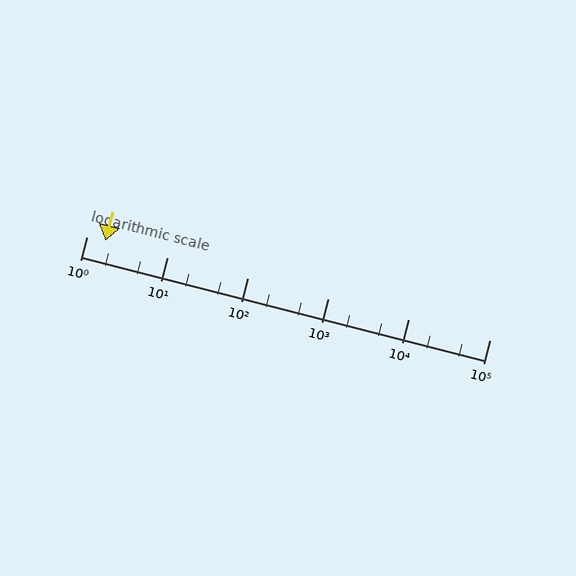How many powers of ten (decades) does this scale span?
The scale spans 5 decades, from 1 to 100000.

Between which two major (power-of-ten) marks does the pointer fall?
The pointer is between 1 and 10.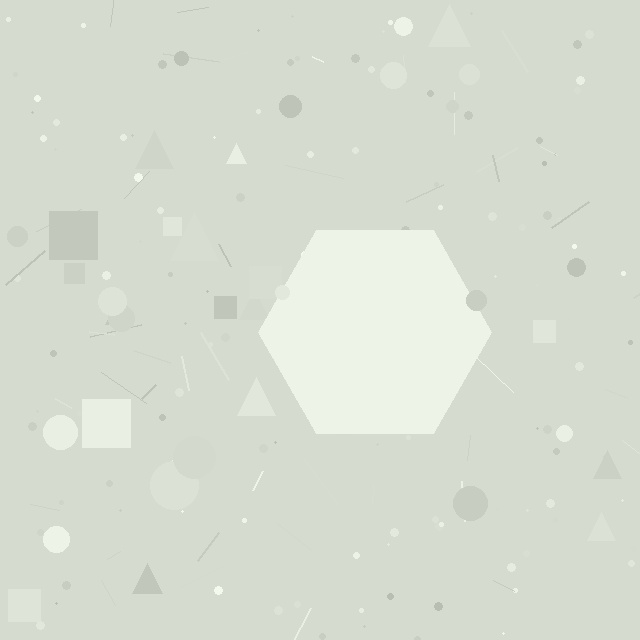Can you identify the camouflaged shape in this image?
The camouflaged shape is a hexagon.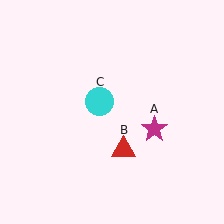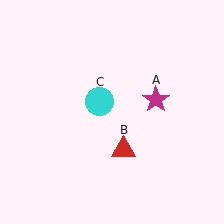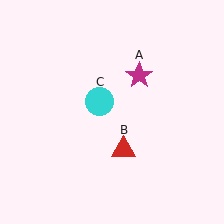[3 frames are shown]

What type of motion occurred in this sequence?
The magenta star (object A) rotated counterclockwise around the center of the scene.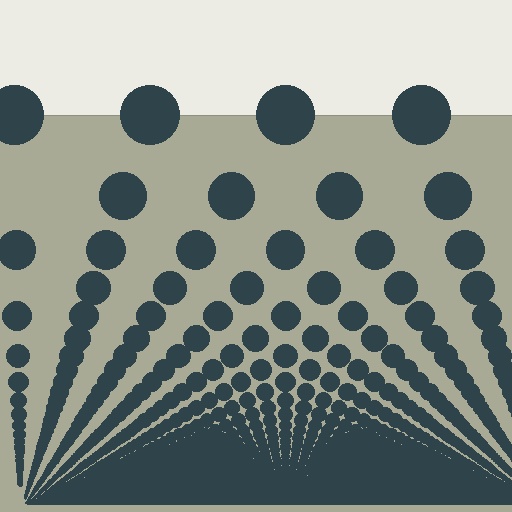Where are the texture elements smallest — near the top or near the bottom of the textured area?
Near the bottom.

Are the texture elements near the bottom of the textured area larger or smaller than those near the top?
Smaller. The gradient is inverted — elements near the bottom are smaller and denser.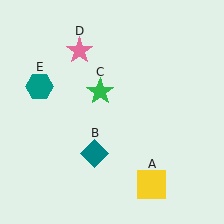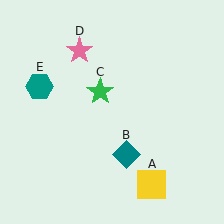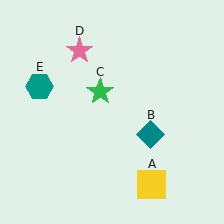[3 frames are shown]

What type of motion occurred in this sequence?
The teal diamond (object B) rotated counterclockwise around the center of the scene.